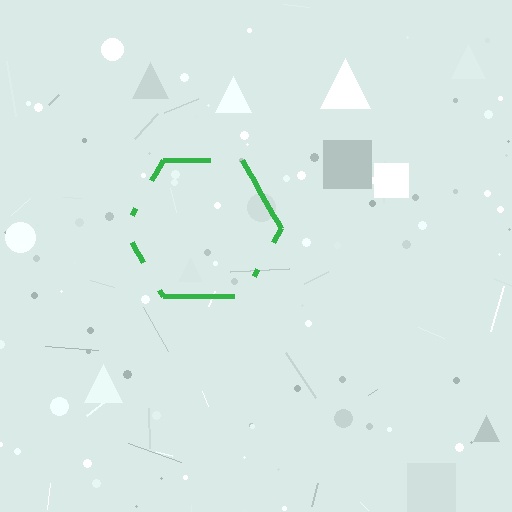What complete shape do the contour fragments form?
The contour fragments form a hexagon.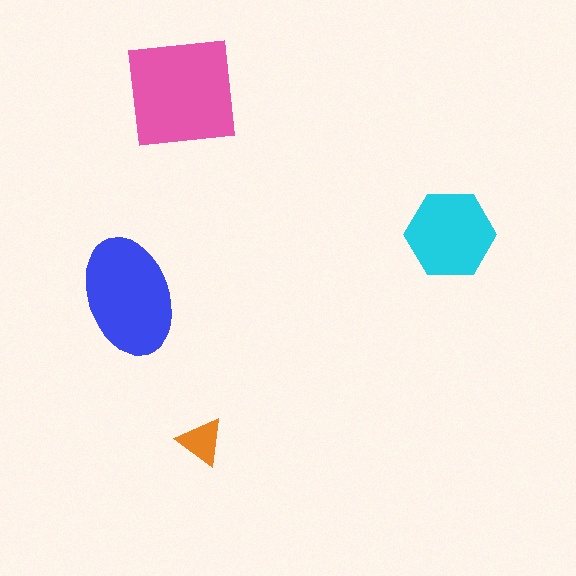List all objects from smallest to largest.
The orange triangle, the cyan hexagon, the blue ellipse, the pink square.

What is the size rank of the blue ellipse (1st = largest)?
2nd.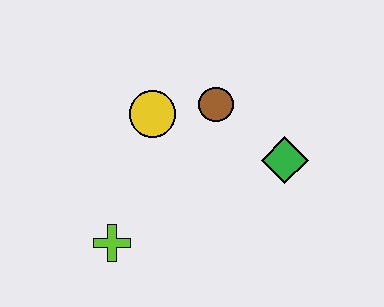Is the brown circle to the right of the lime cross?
Yes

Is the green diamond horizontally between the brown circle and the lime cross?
No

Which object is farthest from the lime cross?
The green diamond is farthest from the lime cross.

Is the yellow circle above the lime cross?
Yes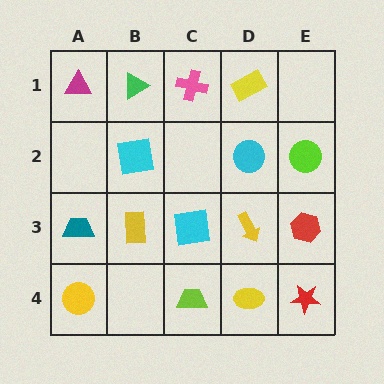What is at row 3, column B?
A yellow rectangle.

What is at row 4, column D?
A yellow ellipse.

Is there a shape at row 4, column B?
No, that cell is empty.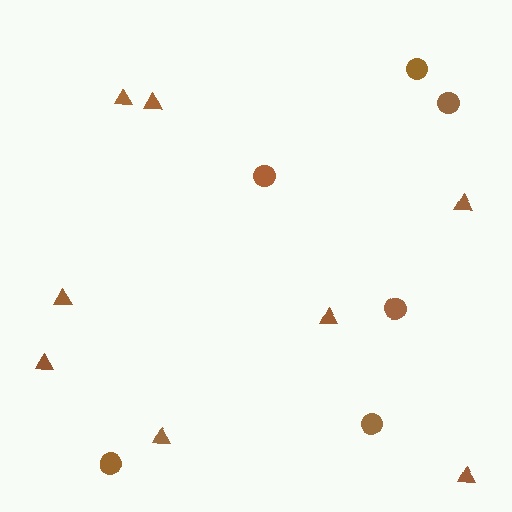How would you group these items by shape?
There are 2 groups: one group of circles (6) and one group of triangles (8).